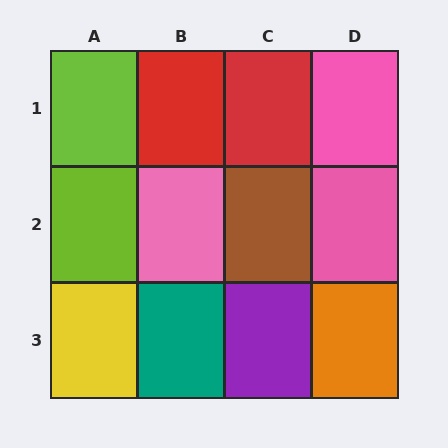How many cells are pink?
3 cells are pink.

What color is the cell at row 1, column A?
Lime.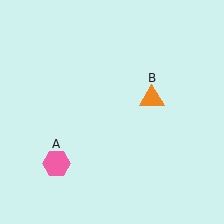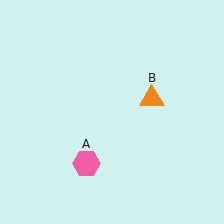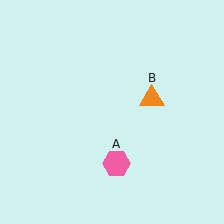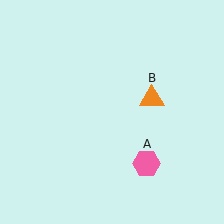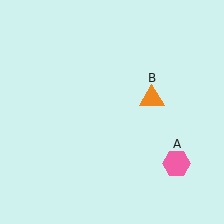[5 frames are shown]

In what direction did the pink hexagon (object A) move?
The pink hexagon (object A) moved right.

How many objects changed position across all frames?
1 object changed position: pink hexagon (object A).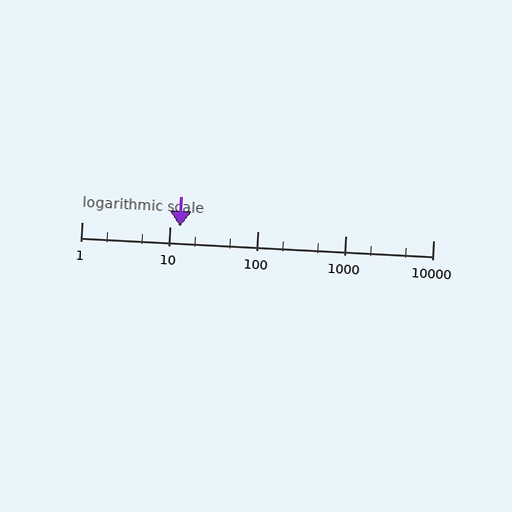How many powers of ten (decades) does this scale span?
The scale spans 4 decades, from 1 to 10000.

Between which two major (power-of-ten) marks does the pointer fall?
The pointer is between 10 and 100.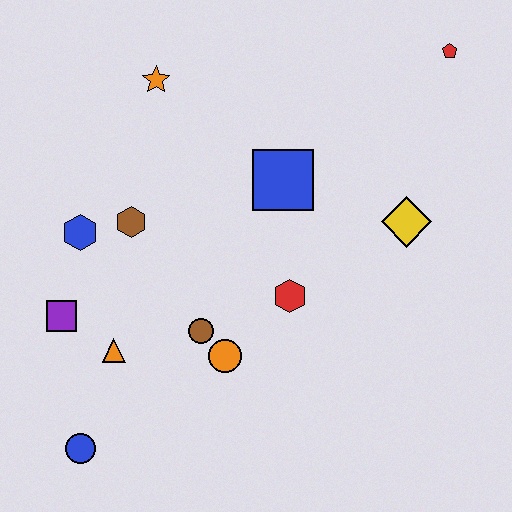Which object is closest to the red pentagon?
The yellow diamond is closest to the red pentagon.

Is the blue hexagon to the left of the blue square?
Yes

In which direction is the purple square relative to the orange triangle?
The purple square is to the left of the orange triangle.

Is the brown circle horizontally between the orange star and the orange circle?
Yes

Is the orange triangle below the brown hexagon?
Yes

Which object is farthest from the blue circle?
The red pentagon is farthest from the blue circle.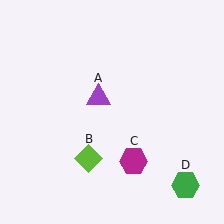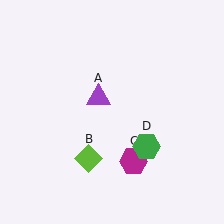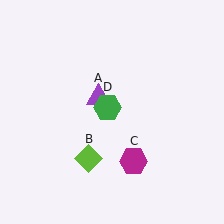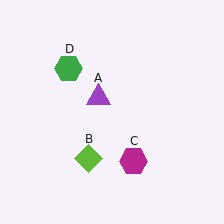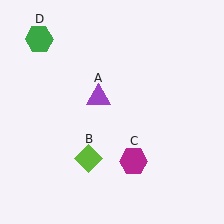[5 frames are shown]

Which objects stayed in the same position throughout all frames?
Purple triangle (object A) and lime diamond (object B) and magenta hexagon (object C) remained stationary.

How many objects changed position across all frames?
1 object changed position: green hexagon (object D).